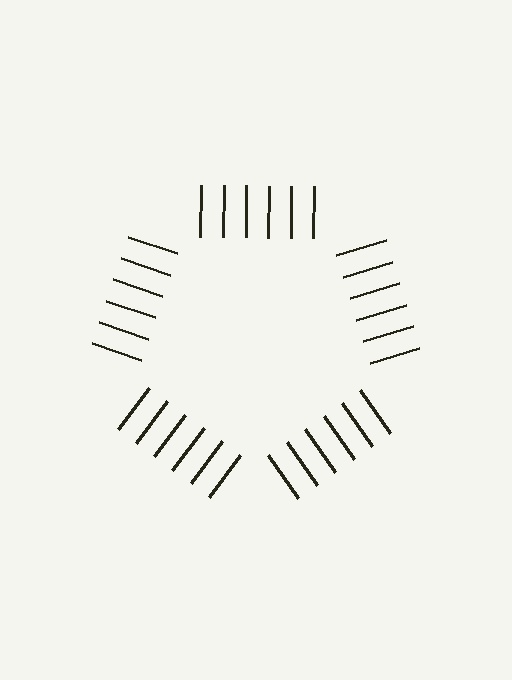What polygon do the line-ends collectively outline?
An illusory pentagon — the line segments terminate on its edges but no continuous stroke is drawn.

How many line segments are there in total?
30 — 6 along each of the 5 edges.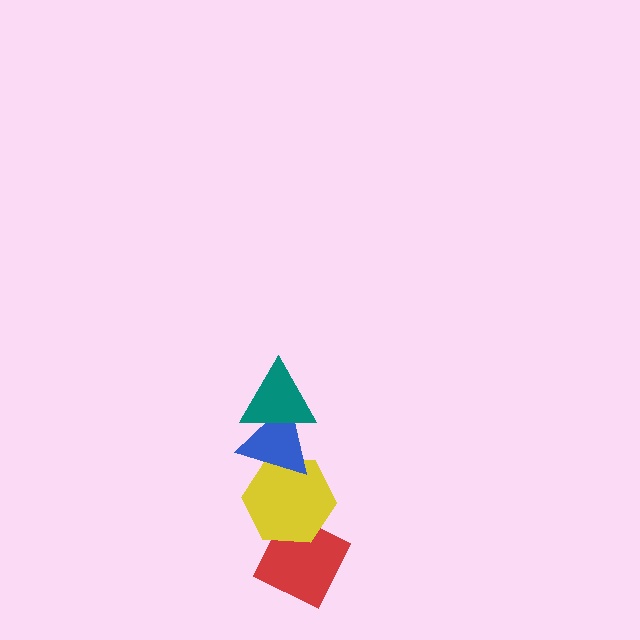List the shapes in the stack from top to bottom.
From top to bottom: the teal triangle, the blue triangle, the yellow hexagon, the red diamond.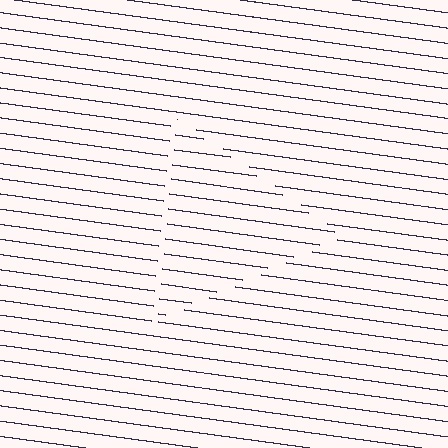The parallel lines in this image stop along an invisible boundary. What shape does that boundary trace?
An illusory triangle. The interior of the shape contains the same grating, shifted by half a period — the contour is defined by the phase discontinuity where line-ends from the inner and outer gratings abut.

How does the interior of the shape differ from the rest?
The interior of the shape contains the same grating, shifted by half a period — the contour is defined by the phase discontinuity where line-ends from the inner and outer gratings abut.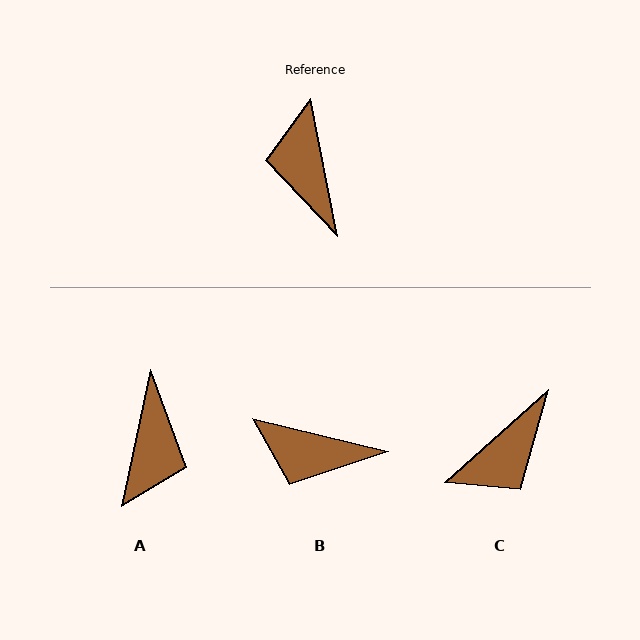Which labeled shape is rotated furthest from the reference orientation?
A, about 157 degrees away.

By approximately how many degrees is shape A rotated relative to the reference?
Approximately 157 degrees counter-clockwise.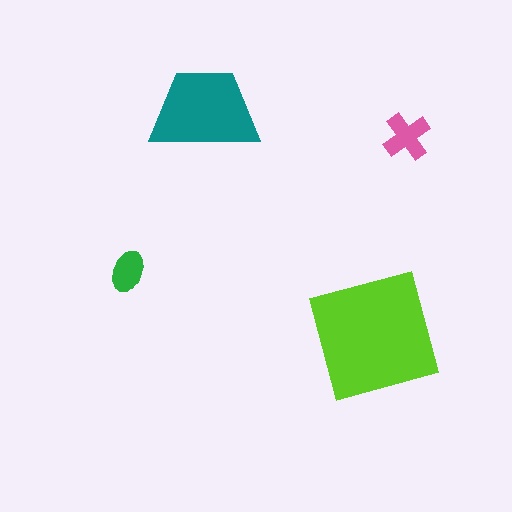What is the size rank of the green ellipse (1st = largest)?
4th.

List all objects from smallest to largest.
The green ellipse, the pink cross, the teal trapezoid, the lime square.